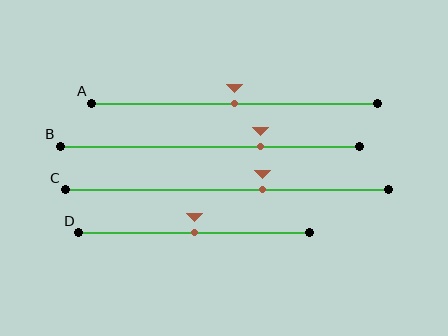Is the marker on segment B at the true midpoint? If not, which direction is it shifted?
No, the marker on segment B is shifted to the right by about 17% of the segment length.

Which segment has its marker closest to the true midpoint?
Segment A has its marker closest to the true midpoint.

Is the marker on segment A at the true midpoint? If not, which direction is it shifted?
Yes, the marker on segment A is at the true midpoint.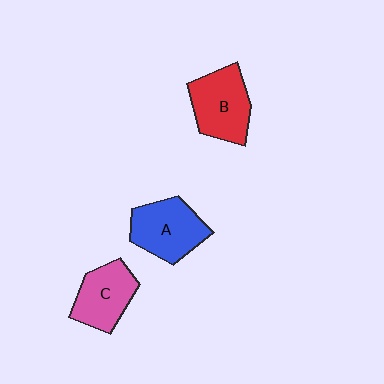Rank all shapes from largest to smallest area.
From largest to smallest: B (red), A (blue), C (pink).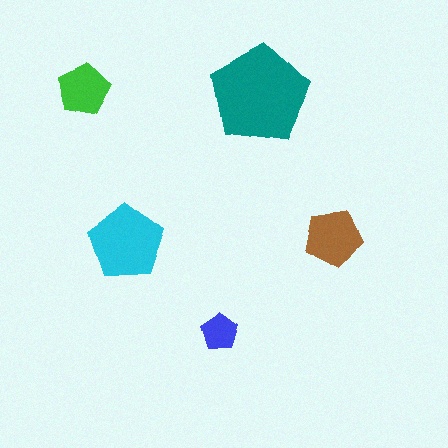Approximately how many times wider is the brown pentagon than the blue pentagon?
About 1.5 times wider.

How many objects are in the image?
There are 5 objects in the image.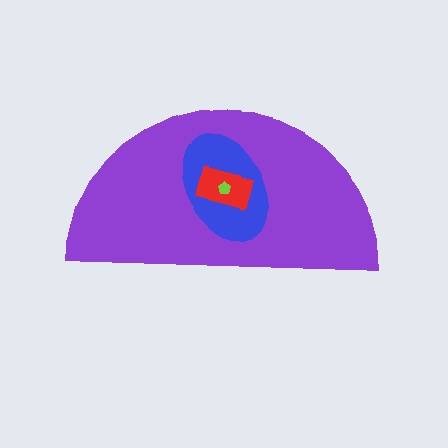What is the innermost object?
The lime pentagon.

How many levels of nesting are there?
4.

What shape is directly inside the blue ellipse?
The red rectangle.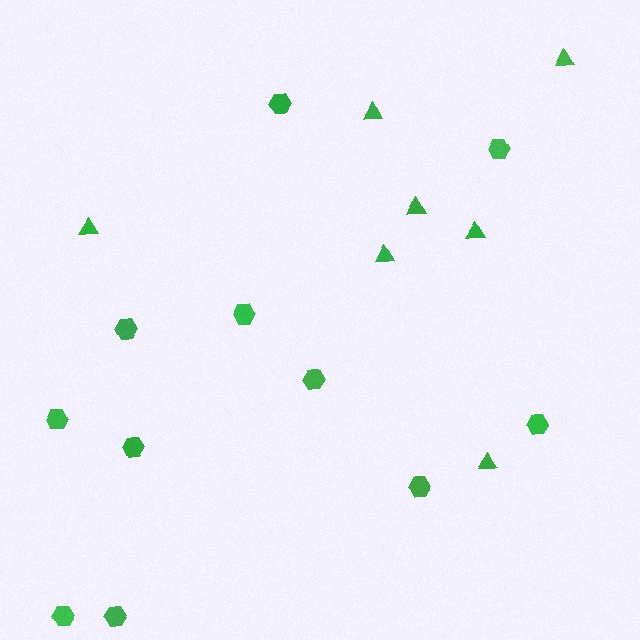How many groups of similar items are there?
There are 2 groups: one group of hexagons (11) and one group of triangles (7).